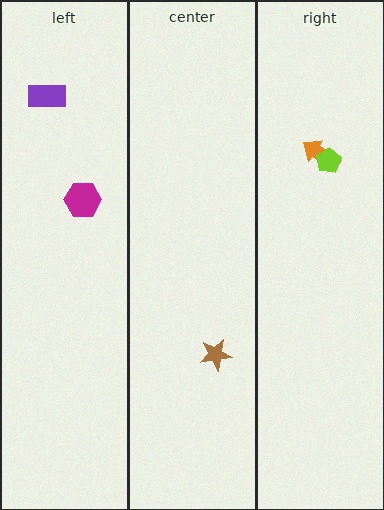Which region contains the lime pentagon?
The right region.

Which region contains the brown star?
The center region.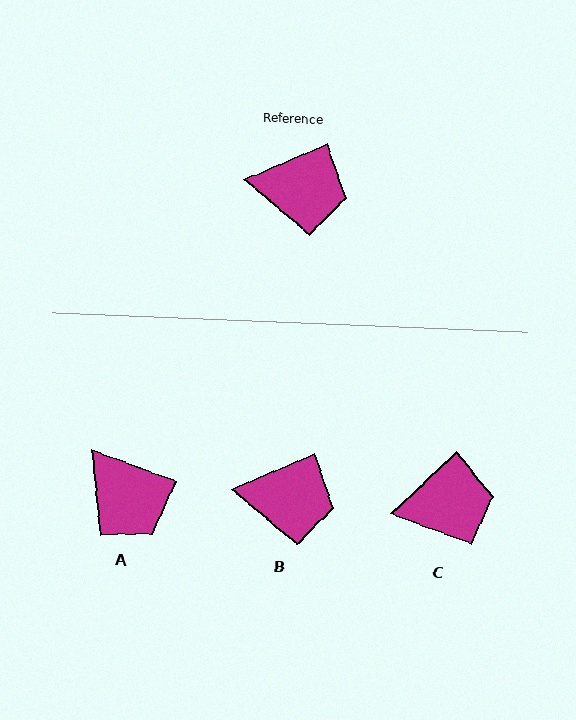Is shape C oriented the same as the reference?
No, it is off by about 20 degrees.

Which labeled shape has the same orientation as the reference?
B.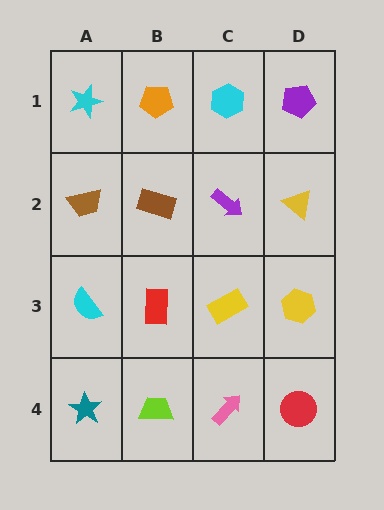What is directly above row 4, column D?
A yellow hexagon.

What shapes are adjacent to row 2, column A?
A cyan star (row 1, column A), a cyan semicircle (row 3, column A), a brown rectangle (row 2, column B).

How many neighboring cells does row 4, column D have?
2.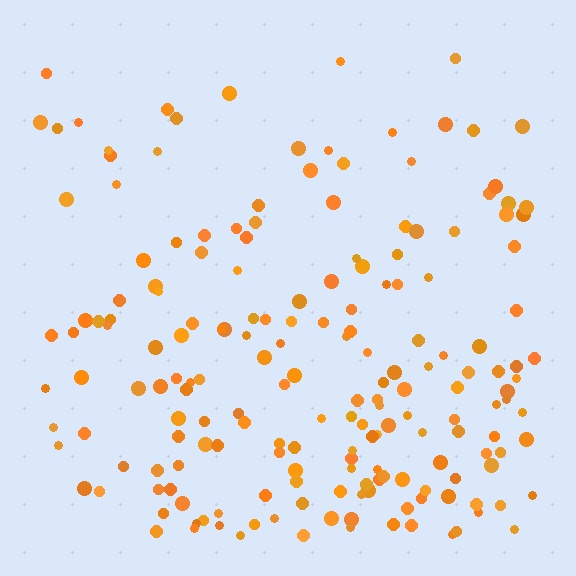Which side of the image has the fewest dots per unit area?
The top.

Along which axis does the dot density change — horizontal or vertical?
Vertical.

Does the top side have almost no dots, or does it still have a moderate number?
Still a moderate number, just noticeably fewer than the bottom.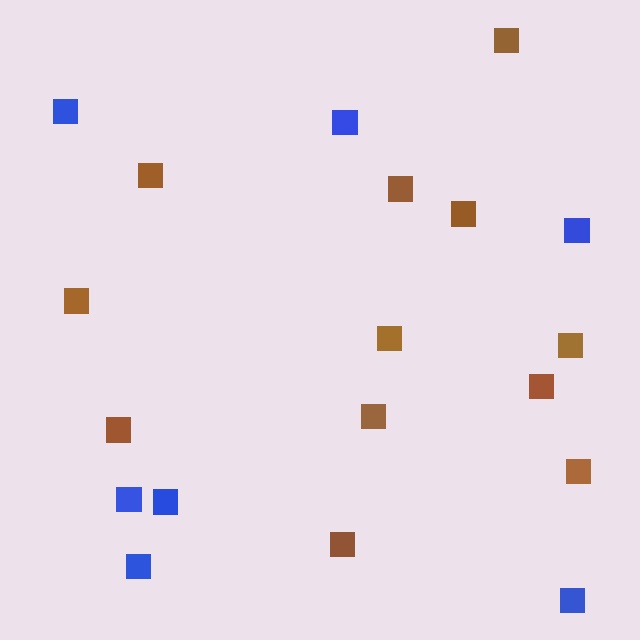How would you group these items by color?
There are 2 groups: one group of brown squares (12) and one group of blue squares (7).